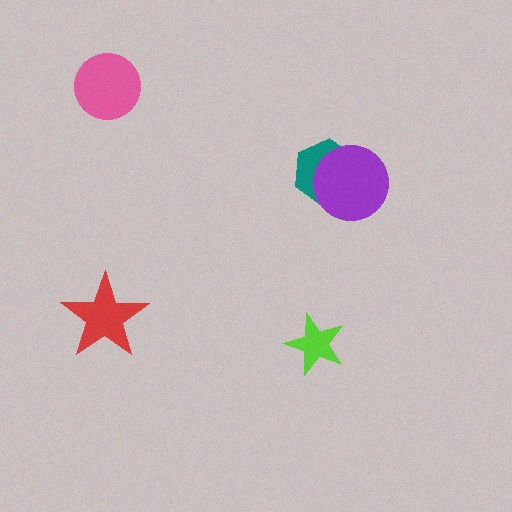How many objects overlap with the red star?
0 objects overlap with the red star.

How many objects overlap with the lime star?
0 objects overlap with the lime star.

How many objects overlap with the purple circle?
1 object overlaps with the purple circle.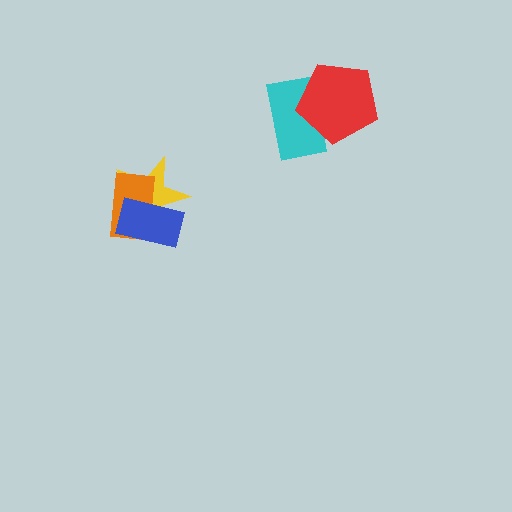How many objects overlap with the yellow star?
2 objects overlap with the yellow star.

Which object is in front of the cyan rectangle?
The red pentagon is in front of the cyan rectangle.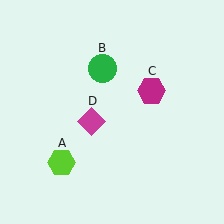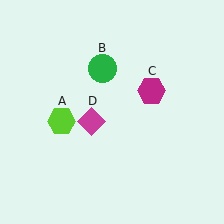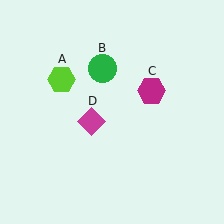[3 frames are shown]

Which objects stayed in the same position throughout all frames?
Green circle (object B) and magenta hexagon (object C) and magenta diamond (object D) remained stationary.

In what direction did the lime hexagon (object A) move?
The lime hexagon (object A) moved up.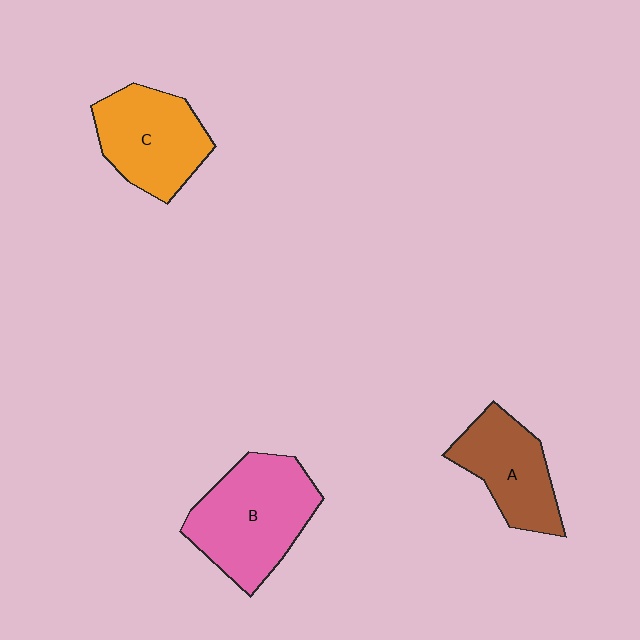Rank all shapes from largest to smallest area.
From largest to smallest: B (pink), C (orange), A (brown).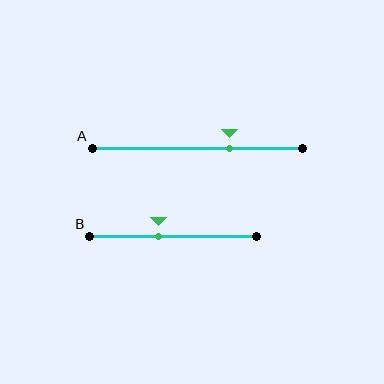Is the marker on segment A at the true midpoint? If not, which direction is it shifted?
No, the marker on segment A is shifted to the right by about 15% of the segment length.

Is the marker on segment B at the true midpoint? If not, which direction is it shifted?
No, the marker on segment B is shifted to the left by about 8% of the segment length.